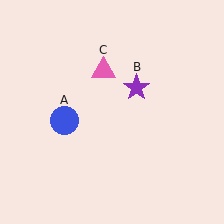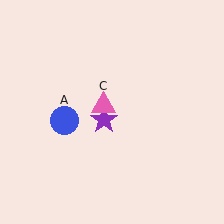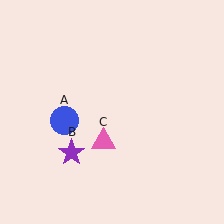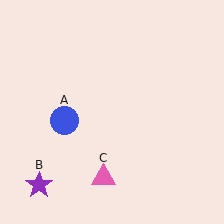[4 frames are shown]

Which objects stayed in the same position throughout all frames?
Blue circle (object A) remained stationary.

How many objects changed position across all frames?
2 objects changed position: purple star (object B), pink triangle (object C).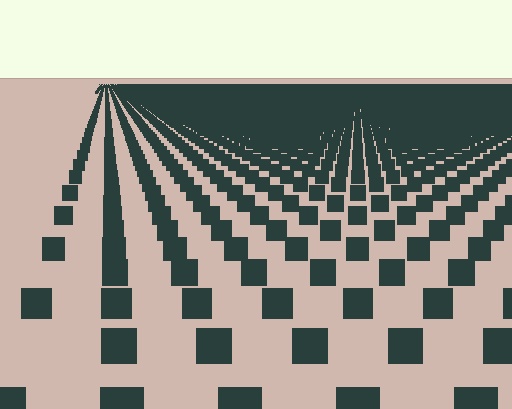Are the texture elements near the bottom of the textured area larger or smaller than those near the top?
Larger. Near the bottom, elements are closer to the viewer and appear at a bigger on-screen size.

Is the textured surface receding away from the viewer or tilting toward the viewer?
The surface is receding away from the viewer. Texture elements get smaller and denser toward the top.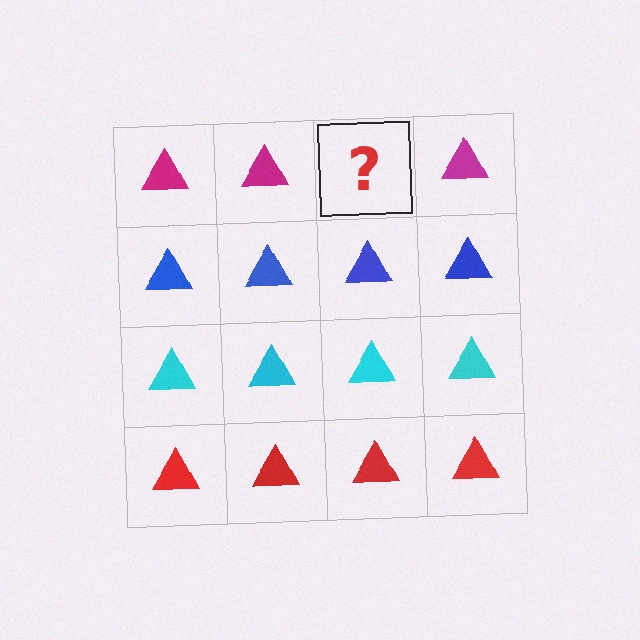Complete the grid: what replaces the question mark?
The question mark should be replaced with a magenta triangle.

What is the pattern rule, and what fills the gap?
The rule is that each row has a consistent color. The gap should be filled with a magenta triangle.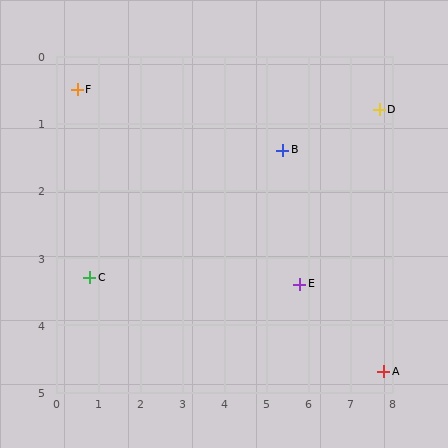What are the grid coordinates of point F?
Point F is at approximately (0.5, 0.5).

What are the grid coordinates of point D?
Point D is at approximately (7.7, 0.8).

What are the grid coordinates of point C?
Point C is at approximately (0.8, 3.3).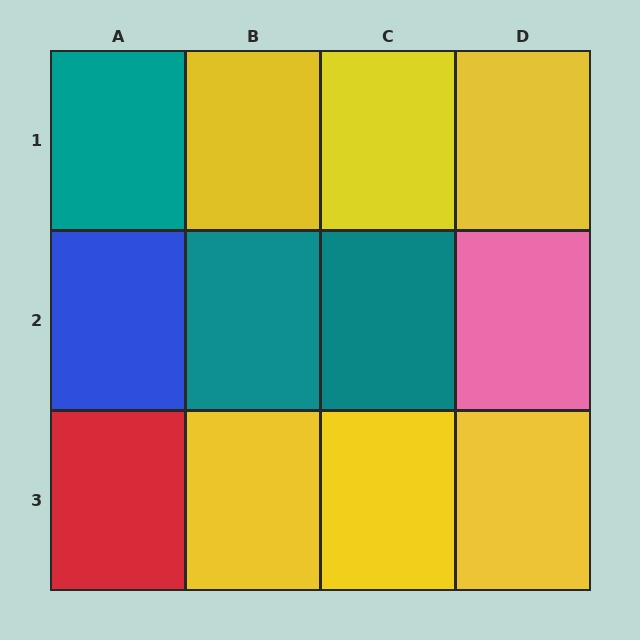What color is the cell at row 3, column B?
Yellow.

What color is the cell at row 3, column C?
Yellow.